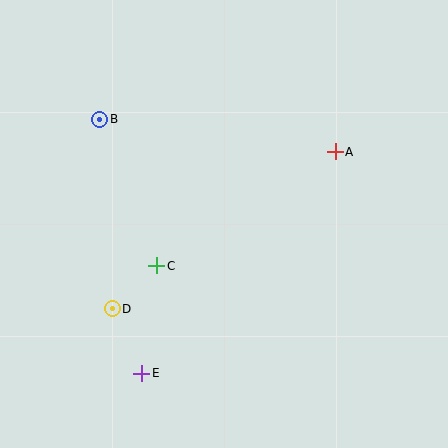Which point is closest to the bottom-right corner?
Point E is closest to the bottom-right corner.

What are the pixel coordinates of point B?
Point B is at (100, 119).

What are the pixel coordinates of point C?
Point C is at (157, 266).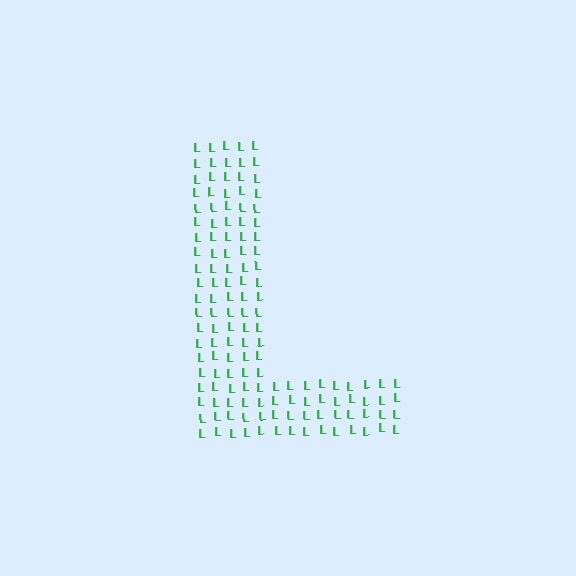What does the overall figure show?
The overall figure shows the letter L.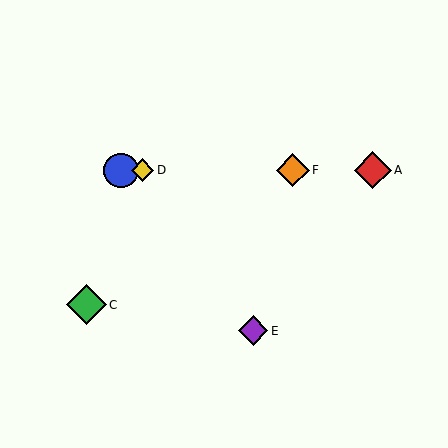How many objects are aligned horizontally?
4 objects (A, B, D, F) are aligned horizontally.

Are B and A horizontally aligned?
Yes, both are at y≈170.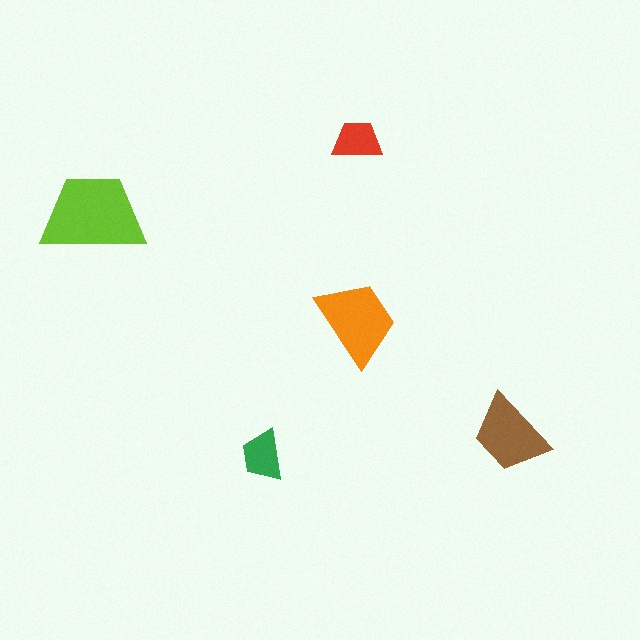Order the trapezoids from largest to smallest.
the lime one, the orange one, the brown one, the green one, the red one.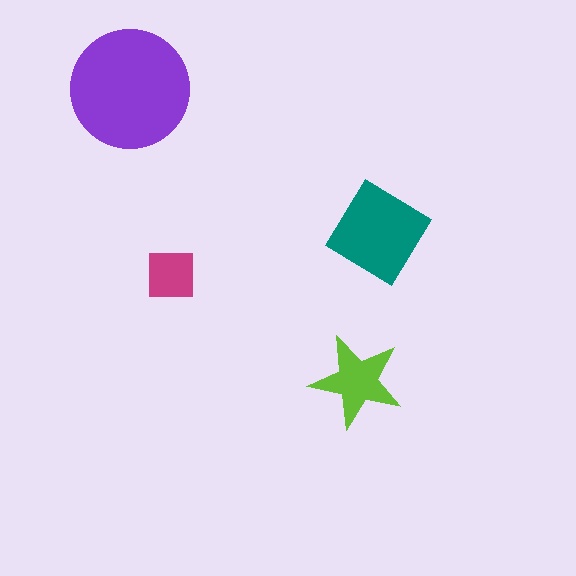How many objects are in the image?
There are 4 objects in the image.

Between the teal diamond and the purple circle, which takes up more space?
The purple circle.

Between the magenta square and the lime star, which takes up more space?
The lime star.